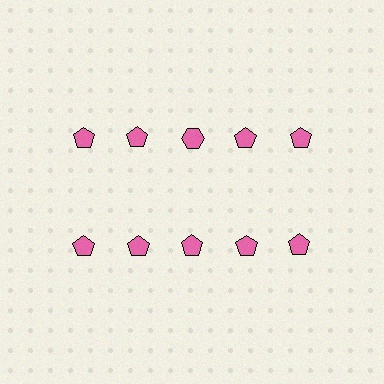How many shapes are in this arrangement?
There are 10 shapes arranged in a grid pattern.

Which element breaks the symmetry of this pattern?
The pink hexagon in the top row, center column breaks the symmetry. All other shapes are pink pentagons.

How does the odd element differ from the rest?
It has a different shape: hexagon instead of pentagon.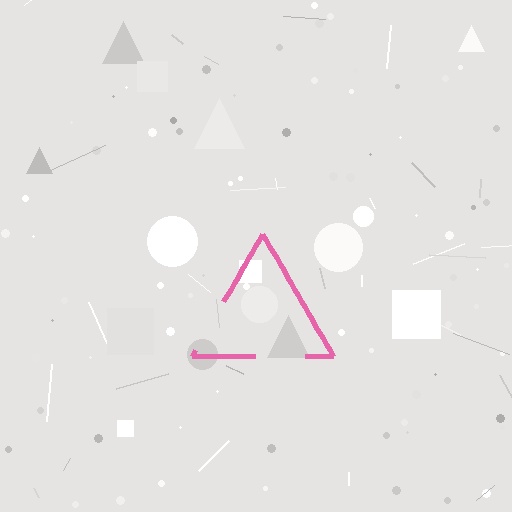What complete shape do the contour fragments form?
The contour fragments form a triangle.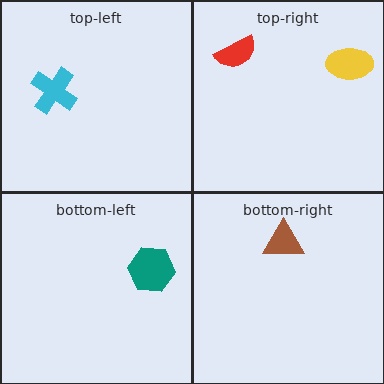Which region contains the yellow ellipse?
The top-right region.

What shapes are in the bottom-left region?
The teal hexagon.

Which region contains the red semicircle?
The top-right region.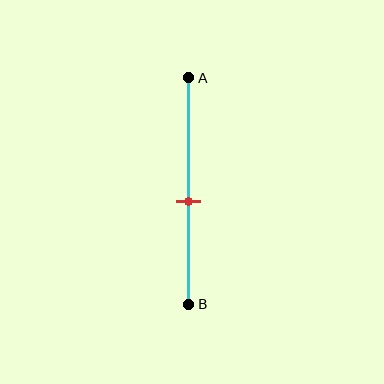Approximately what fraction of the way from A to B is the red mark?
The red mark is approximately 55% of the way from A to B.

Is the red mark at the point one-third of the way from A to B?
No, the mark is at about 55% from A, not at the 33% one-third point.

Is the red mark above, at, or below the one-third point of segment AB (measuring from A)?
The red mark is below the one-third point of segment AB.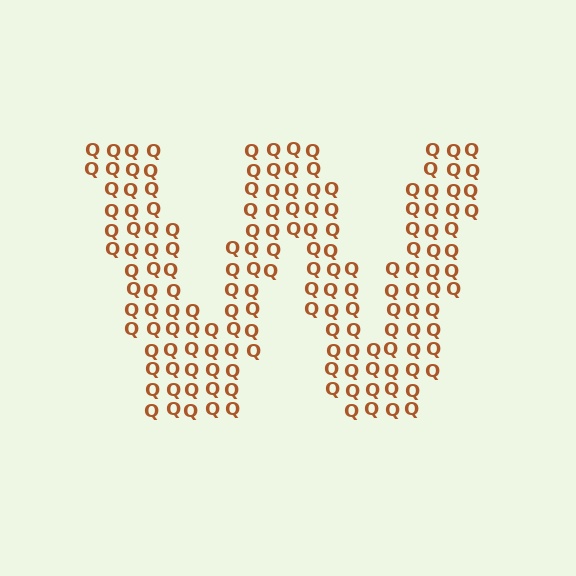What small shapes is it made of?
It is made of small letter Q's.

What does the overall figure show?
The overall figure shows the letter W.